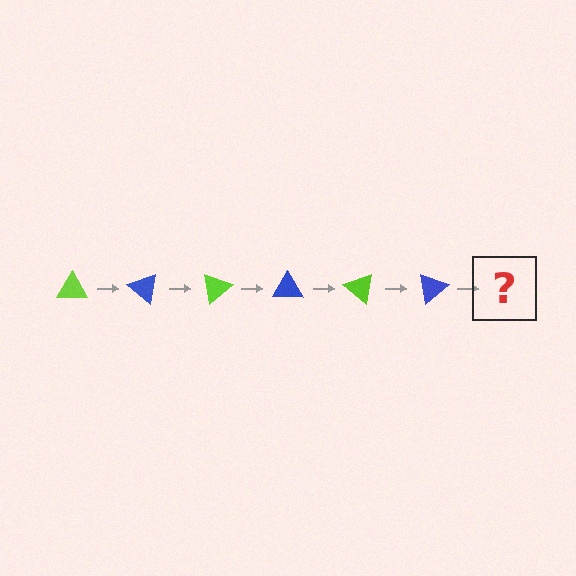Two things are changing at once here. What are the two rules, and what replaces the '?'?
The two rules are that it rotates 40 degrees each step and the color cycles through lime and blue. The '?' should be a lime triangle, rotated 240 degrees from the start.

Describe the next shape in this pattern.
It should be a lime triangle, rotated 240 degrees from the start.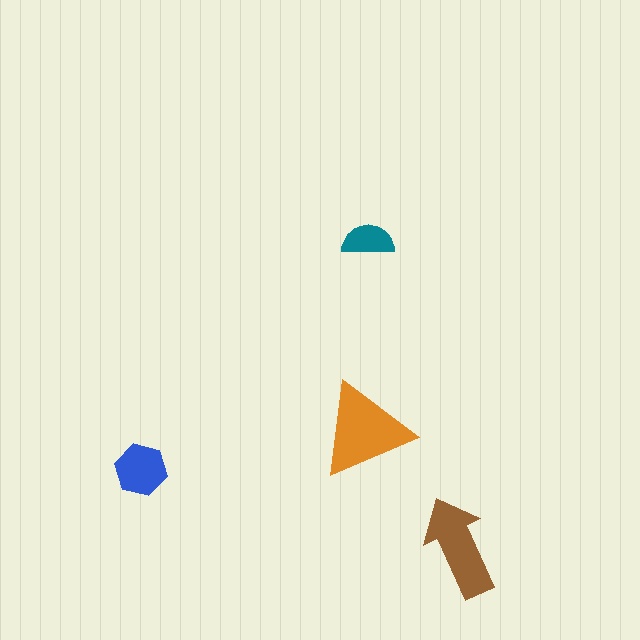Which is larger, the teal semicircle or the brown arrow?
The brown arrow.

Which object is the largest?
The orange triangle.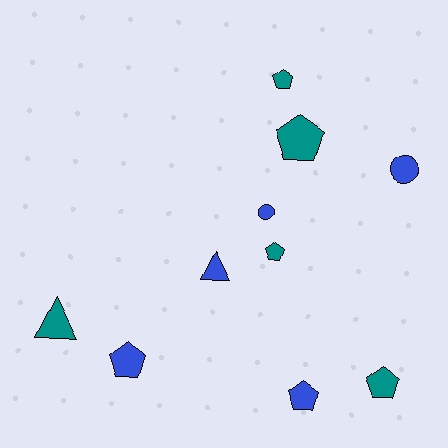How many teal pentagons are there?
There are 4 teal pentagons.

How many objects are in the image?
There are 10 objects.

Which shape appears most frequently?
Pentagon, with 6 objects.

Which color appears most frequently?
Blue, with 5 objects.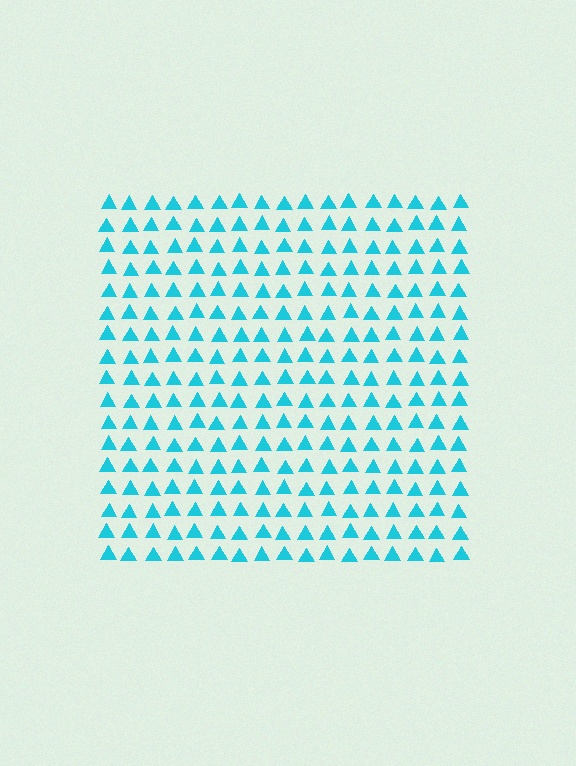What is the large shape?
The large shape is a square.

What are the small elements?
The small elements are triangles.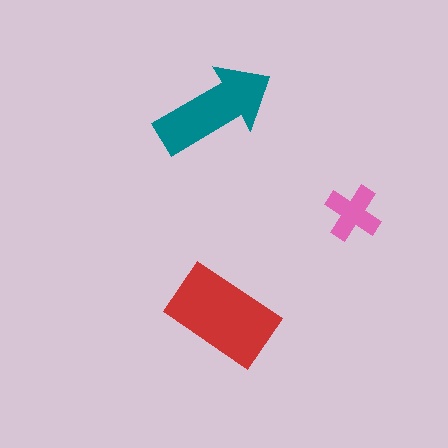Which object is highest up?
The teal arrow is topmost.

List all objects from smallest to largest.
The pink cross, the teal arrow, the red rectangle.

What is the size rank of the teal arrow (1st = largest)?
2nd.